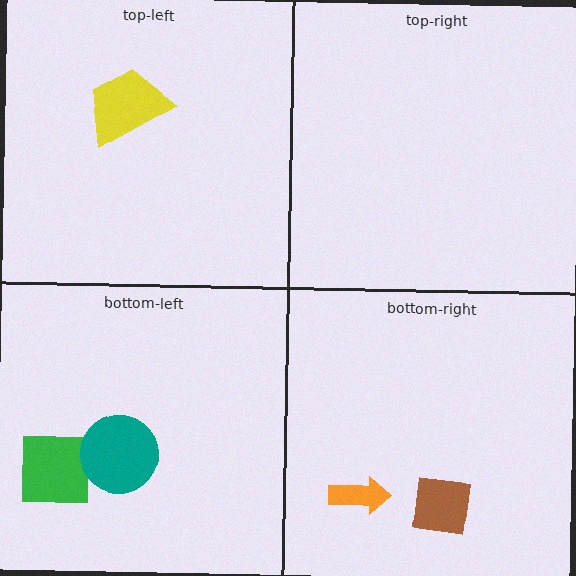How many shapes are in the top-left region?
1.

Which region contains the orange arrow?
The bottom-right region.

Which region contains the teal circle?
The bottom-left region.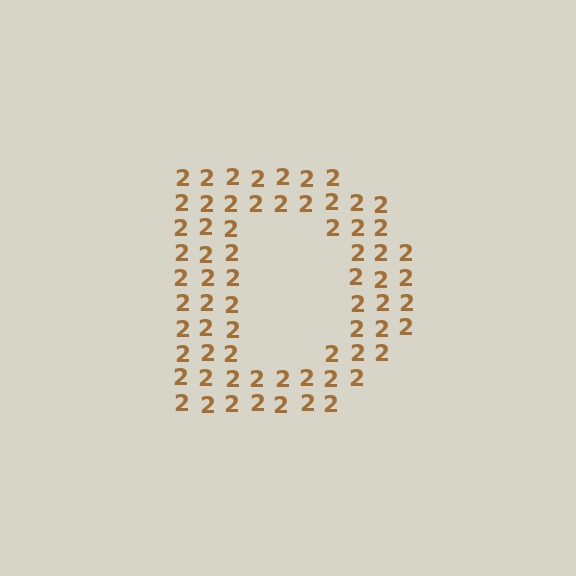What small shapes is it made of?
It is made of small digit 2's.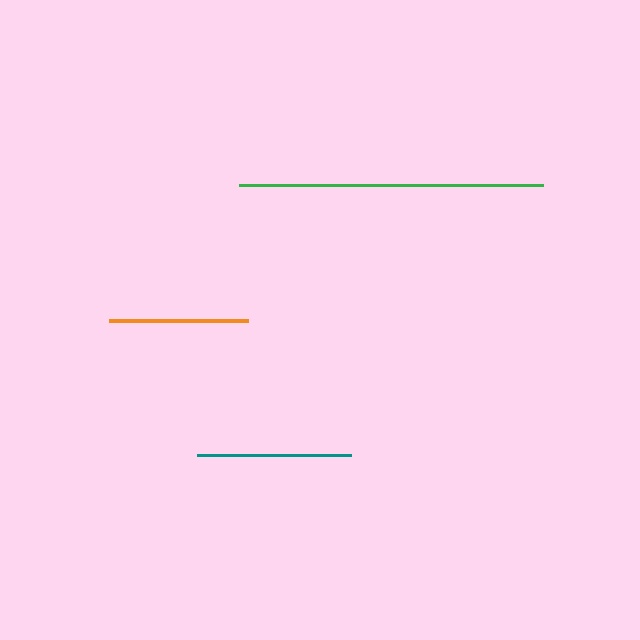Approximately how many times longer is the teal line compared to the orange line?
The teal line is approximately 1.1 times the length of the orange line.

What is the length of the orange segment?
The orange segment is approximately 138 pixels long.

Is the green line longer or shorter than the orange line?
The green line is longer than the orange line.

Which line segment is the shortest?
The orange line is the shortest at approximately 138 pixels.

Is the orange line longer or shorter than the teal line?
The teal line is longer than the orange line.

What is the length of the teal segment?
The teal segment is approximately 154 pixels long.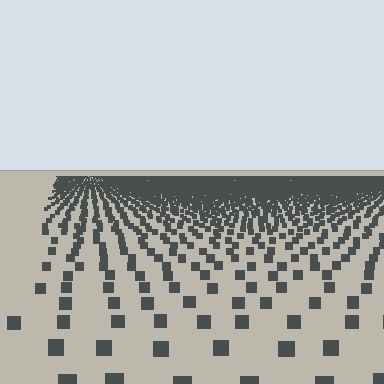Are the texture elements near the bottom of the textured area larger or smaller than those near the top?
Larger. Near the bottom, elements are closer to the viewer and appear at a bigger on-screen size.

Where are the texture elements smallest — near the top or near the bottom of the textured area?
Near the top.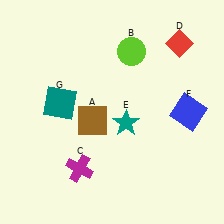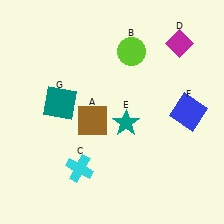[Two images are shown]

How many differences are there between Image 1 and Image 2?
There are 2 differences between the two images.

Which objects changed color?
C changed from magenta to cyan. D changed from red to magenta.